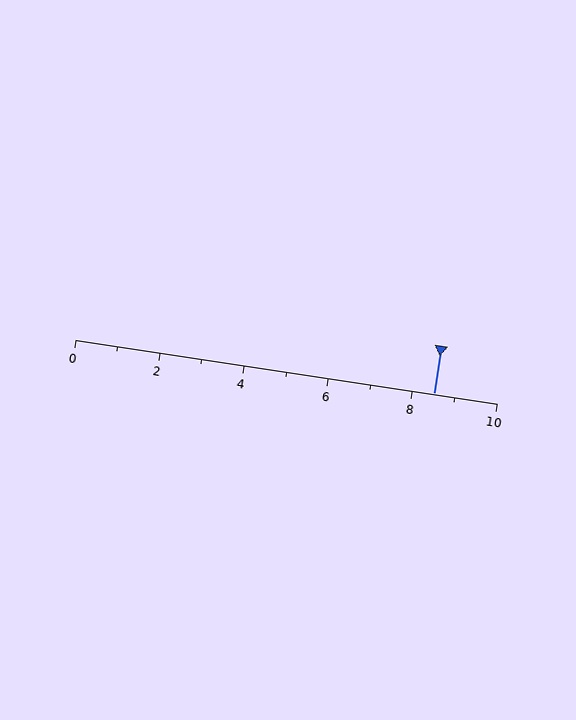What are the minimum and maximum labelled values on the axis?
The axis runs from 0 to 10.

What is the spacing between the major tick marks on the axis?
The major ticks are spaced 2 apart.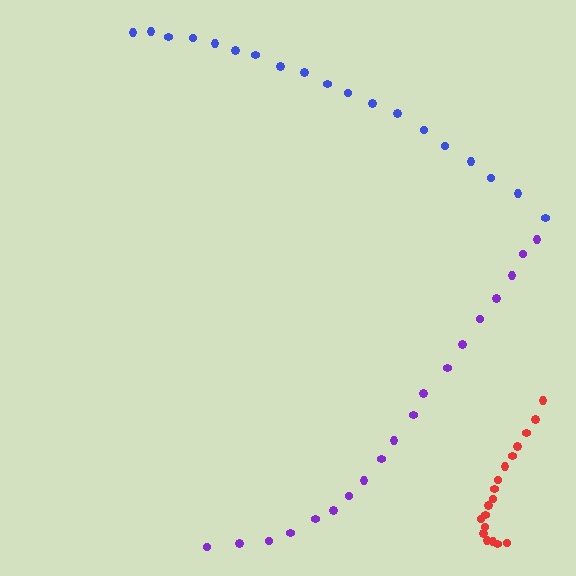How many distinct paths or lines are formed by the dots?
There are 3 distinct paths.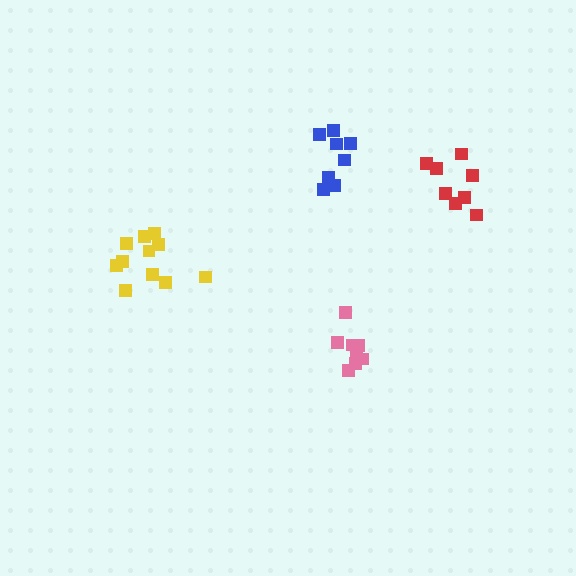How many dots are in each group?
Group 1: 8 dots, Group 2: 8 dots, Group 3: 11 dots, Group 4: 8 dots (35 total).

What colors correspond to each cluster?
The clusters are colored: pink, red, yellow, blue.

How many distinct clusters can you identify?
There are 4 distinct clusters.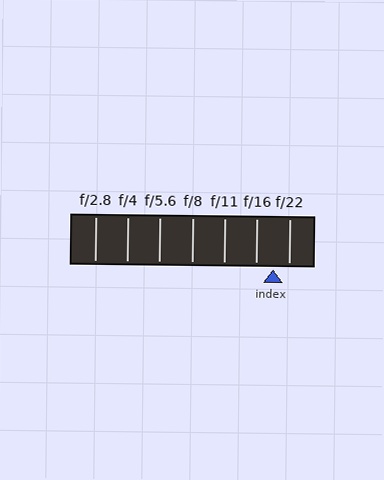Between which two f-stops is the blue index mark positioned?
The index mark is between f/16 and f/22.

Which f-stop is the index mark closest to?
The index mark is closest to f/22.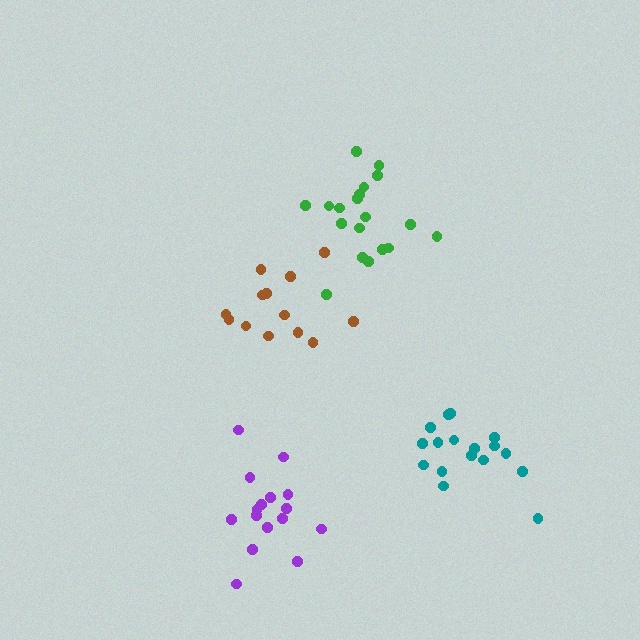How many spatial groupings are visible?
There are 4 spatial groupings.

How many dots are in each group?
Group 1: 13 dots, Group 2: 16 dots, Group 3: 17 dots, Group 4: 19 dots (65 total).